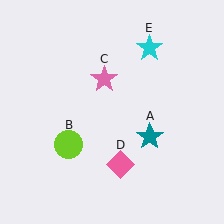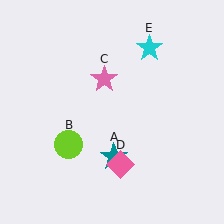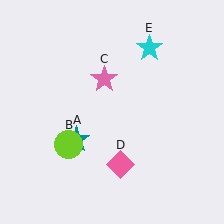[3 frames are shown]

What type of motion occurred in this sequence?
The teal star (object A) rotated clockwise around the center of the scene.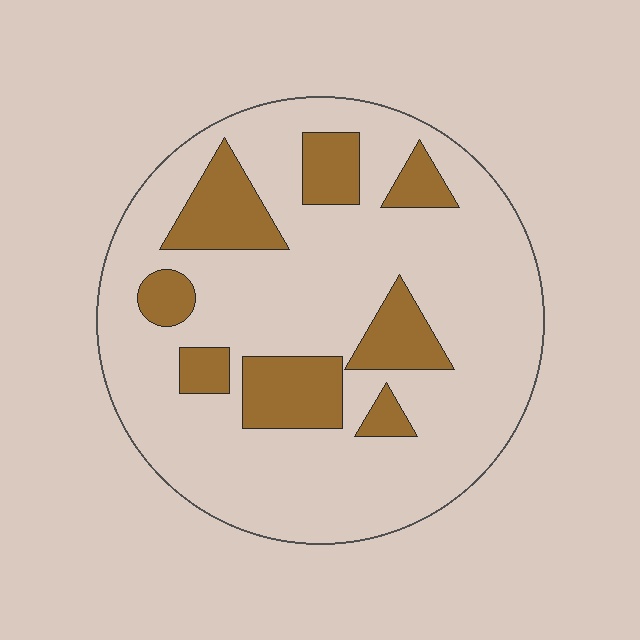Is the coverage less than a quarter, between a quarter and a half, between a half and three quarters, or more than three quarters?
Less than a quarter.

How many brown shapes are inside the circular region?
8.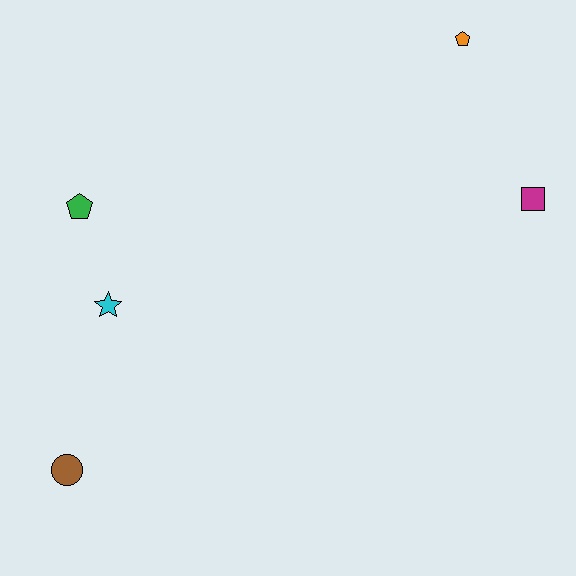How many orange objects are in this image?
There is 1 orange object.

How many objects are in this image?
There are 5 objects.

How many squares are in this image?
There is 1 square.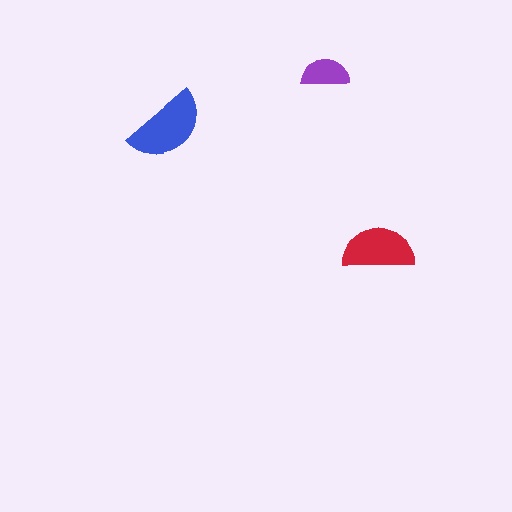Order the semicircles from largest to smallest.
the blue one, the red one, the purple one.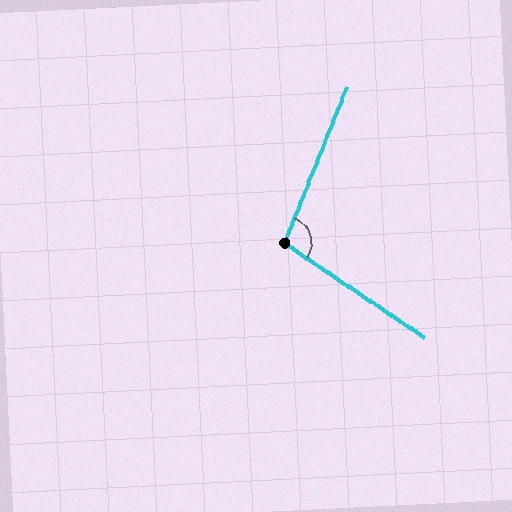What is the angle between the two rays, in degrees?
Approximately 102 degrees.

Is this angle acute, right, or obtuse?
It is obtuse.